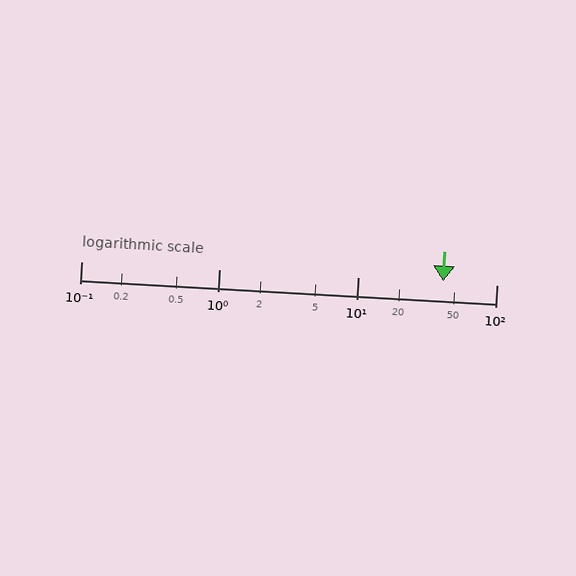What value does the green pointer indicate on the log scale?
The pointer indicates approximately 41.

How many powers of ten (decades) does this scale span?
The scale spans 3 decades, from 0.1 to 100.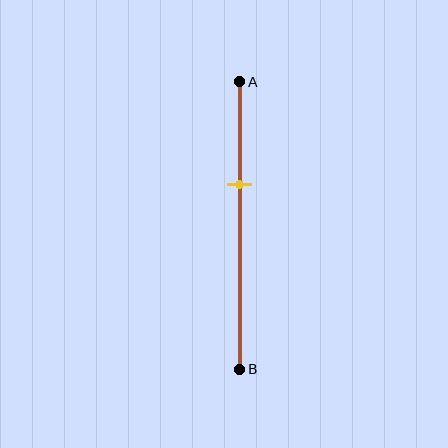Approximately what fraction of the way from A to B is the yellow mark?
The yellow mark is approximately 35% of the way from A to B.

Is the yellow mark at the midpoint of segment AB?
No, the mark is at about 35% from A, not at the 50% midpoint.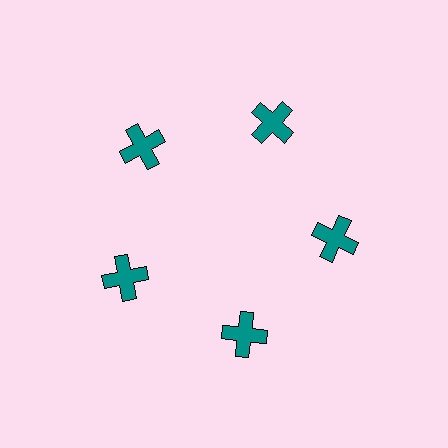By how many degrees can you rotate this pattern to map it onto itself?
The pattern maps onto itself every 72 degrees of rotation.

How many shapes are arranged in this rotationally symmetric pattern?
There are 5 shapes, arranged in 5 groups of 1.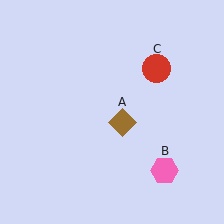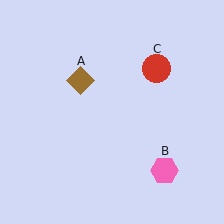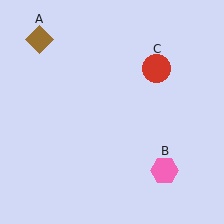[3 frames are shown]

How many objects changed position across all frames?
1 object changed position: brown diamond (object A).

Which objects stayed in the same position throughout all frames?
Pink hexagon (object B) and red circle (object C) remained stationary.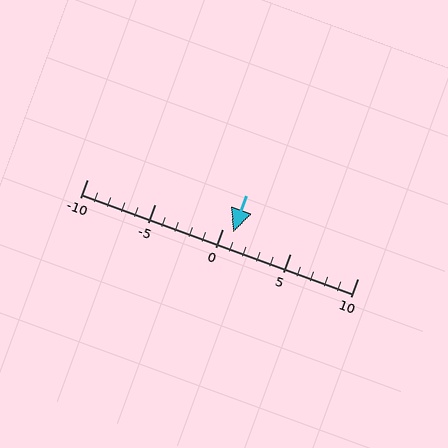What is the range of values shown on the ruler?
The ruler shows values from -10 to 10.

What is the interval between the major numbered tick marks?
The major tick marks are spaced 5 units apart.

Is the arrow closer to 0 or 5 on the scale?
The arrow is closer to 0.